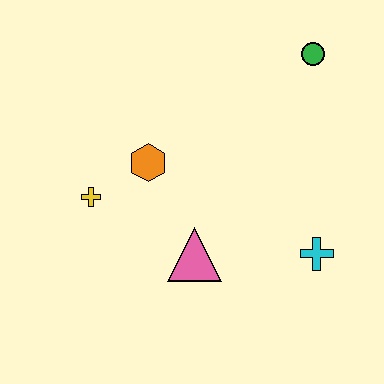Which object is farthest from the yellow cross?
The green circle is farthest from the yellow cross.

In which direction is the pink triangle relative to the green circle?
The pink triangle is below the green circle.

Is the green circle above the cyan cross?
Yes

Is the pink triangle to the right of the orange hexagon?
Yes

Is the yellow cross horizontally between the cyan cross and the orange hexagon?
No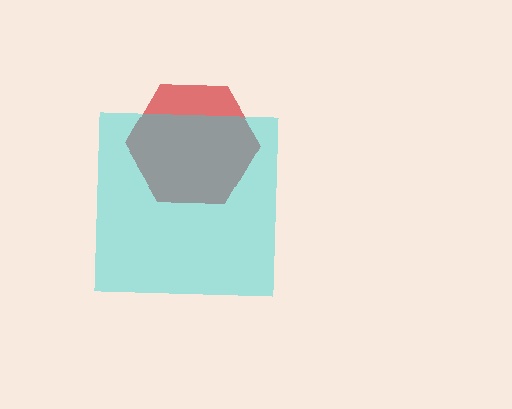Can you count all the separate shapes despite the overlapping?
Yes, there are 2 separate shapes.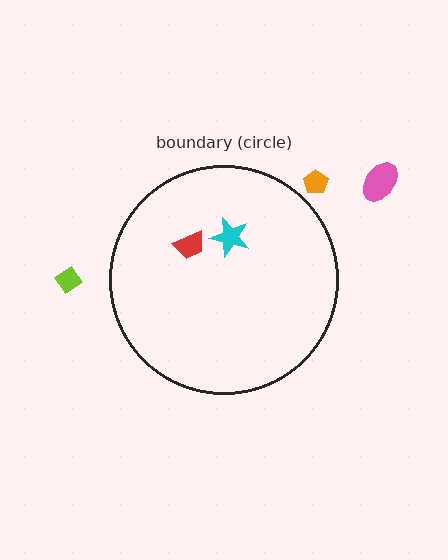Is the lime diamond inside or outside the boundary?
Outside.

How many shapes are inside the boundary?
2 inside, 3 outside.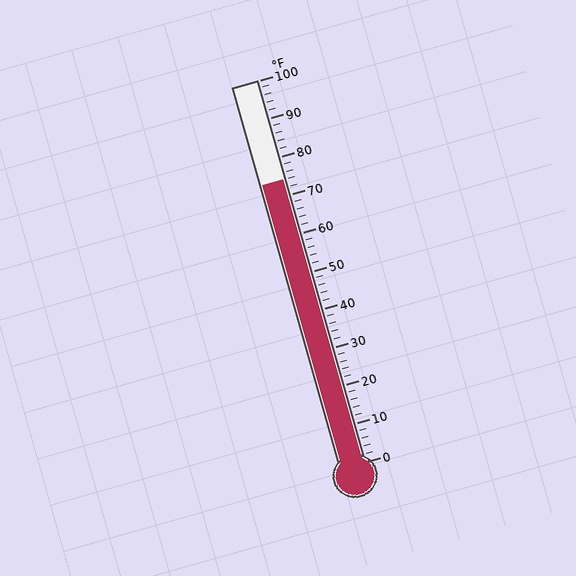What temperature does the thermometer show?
The thermometer shows approximately 74°F.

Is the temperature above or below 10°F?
The temperature is above 10°F.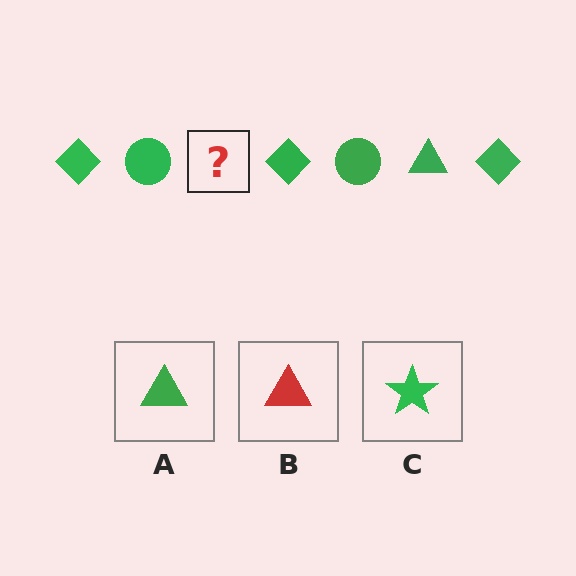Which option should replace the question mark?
Option A.